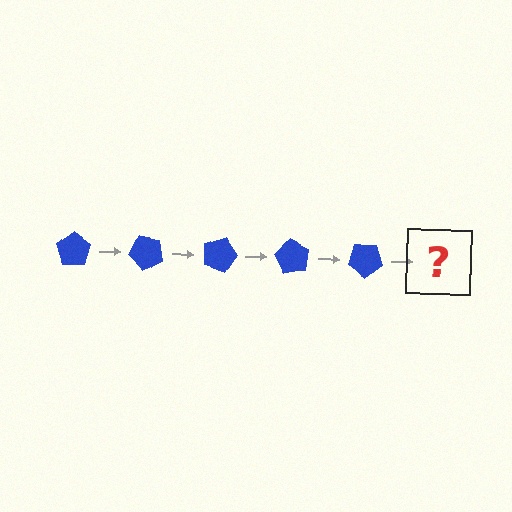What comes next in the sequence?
The next element should be a blue pentagon rotated 225 degrees.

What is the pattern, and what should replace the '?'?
The pattern is that the pentagon rotates 45 degrees each step. The '?' should be a blue pentagon rotated 225 degrees.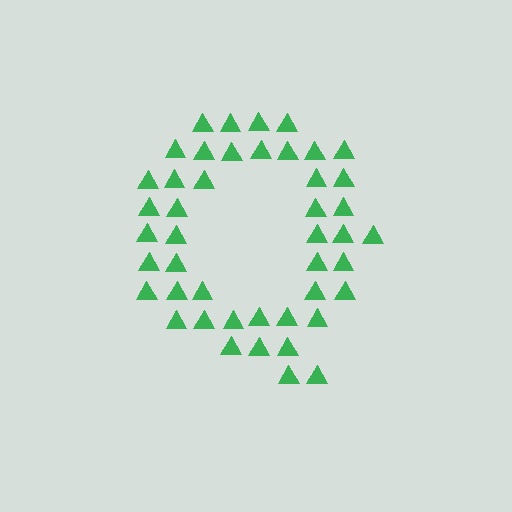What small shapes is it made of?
It is made of small triangles.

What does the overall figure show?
The overall figure shows the letter Q.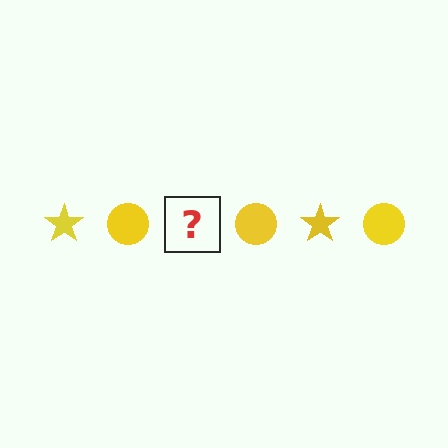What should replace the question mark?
The question mark should be replaced with a yellow star.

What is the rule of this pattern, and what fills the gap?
The rule is that the pattern cycles through star, circle shapes in yellow. The gap should be filled with a yellow star.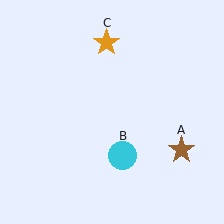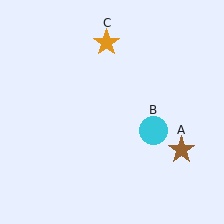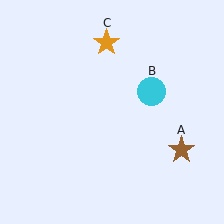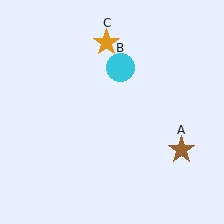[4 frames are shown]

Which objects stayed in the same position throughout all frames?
Brown star (object A) and orange star (object C) remained stationary.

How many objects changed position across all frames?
1 object changed position: cyan circle (object B).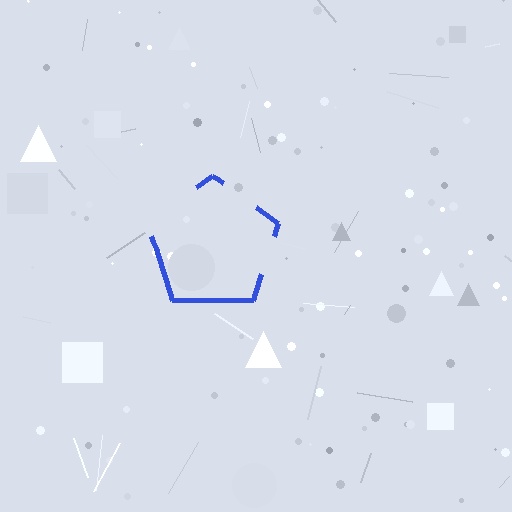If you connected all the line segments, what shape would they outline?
They would outline a pentagon.